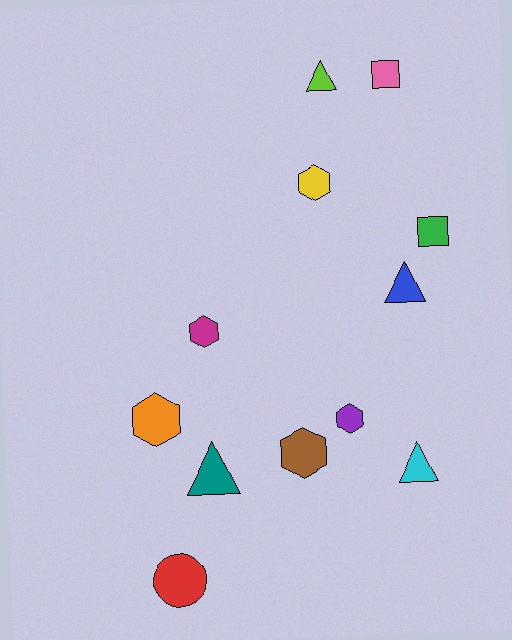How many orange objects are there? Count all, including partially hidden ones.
There is 1 orange object.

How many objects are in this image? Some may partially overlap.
There are 12 objects.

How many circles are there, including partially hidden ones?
There is 1 circle.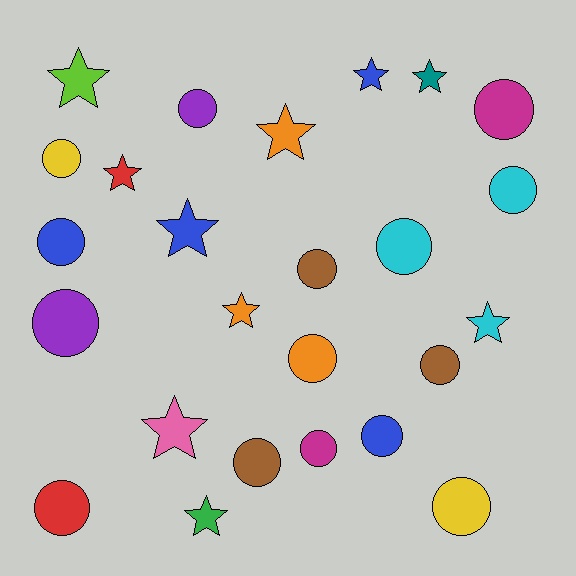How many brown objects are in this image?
There are 3 brown objects.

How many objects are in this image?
There are 25 objects.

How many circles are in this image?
There are 15 circles.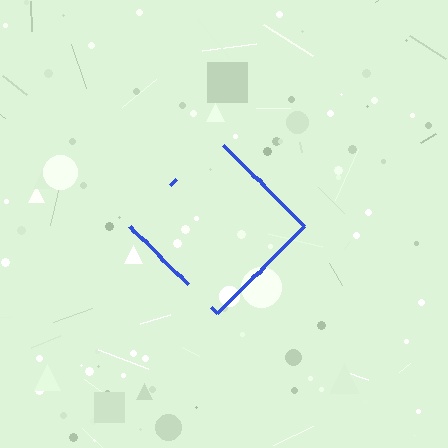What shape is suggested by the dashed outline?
The dashed outline suggests a diamond.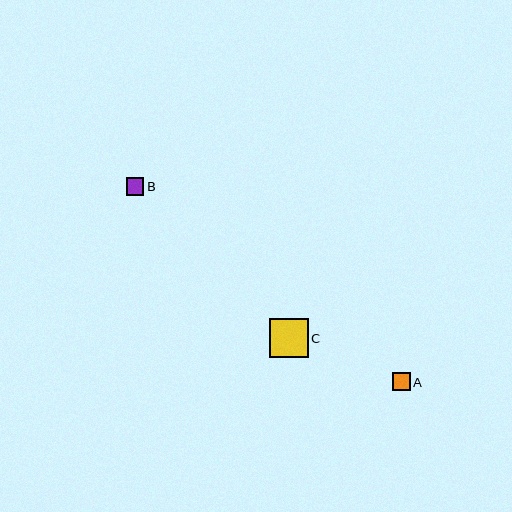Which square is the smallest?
Square B is the smallest with a size of approximately 17 pixels.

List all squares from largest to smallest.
From largest to smallest: C, A, B.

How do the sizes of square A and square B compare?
Square A and square B are approximately the same size.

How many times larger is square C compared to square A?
Square C is approximately 2.2 times the size of square A.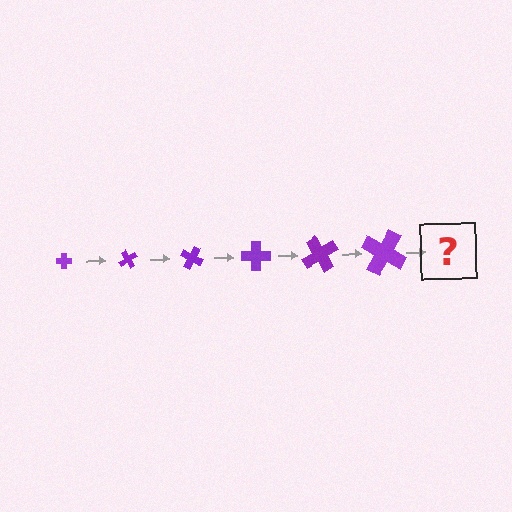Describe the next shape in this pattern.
It should be a cross, larger than the previous one and rotated 360 degrees from the start.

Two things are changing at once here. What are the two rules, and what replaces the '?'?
The two rules are that the cross grows larger each step and it rotates 60 degrees each step. The '?' should be a cross, larger than the previous one and rotated 360 degrees from the start.